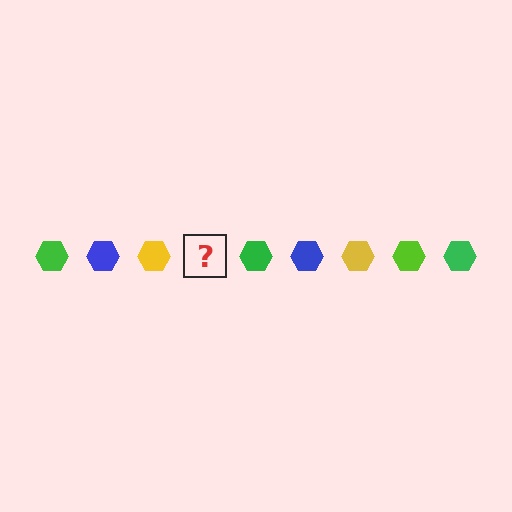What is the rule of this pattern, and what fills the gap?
The rule is that the pattern cycles through green, blue, yellow, lime hexagons. The gap should be filled with a lime hexagon.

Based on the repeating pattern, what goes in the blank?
The blank should be a lime hexagon.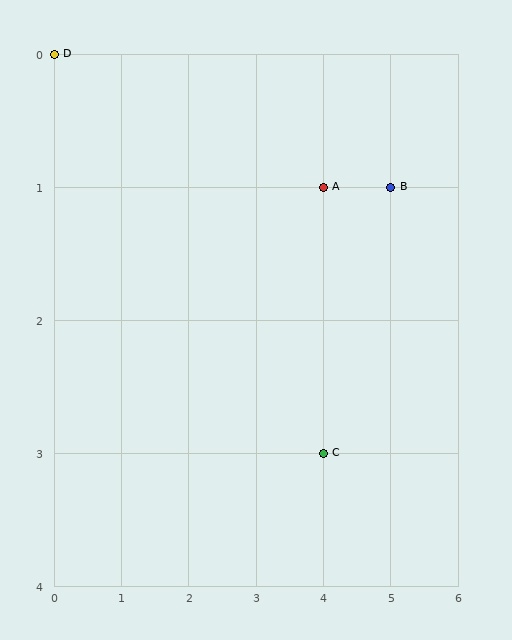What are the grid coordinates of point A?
Point A is at grid coordinates (4, 1).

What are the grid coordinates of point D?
Point D is at grid coordinates (0, 0).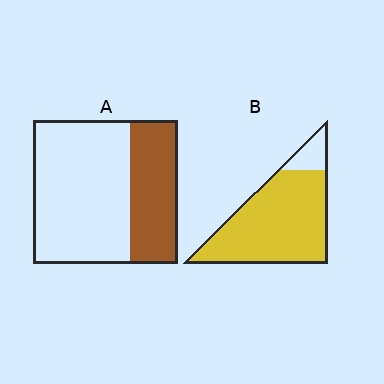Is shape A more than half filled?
No.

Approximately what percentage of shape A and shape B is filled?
A is approximately 35% and B is approximately 90%.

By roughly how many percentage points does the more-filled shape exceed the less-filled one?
By roughly 55 percentage points (B over A).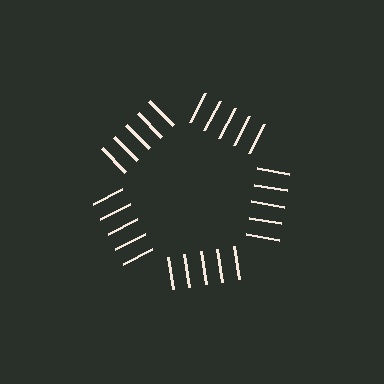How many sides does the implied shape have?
5 sides — the line-ends trace a pentagon.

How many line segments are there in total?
25 — 5 along each of the 5 edges.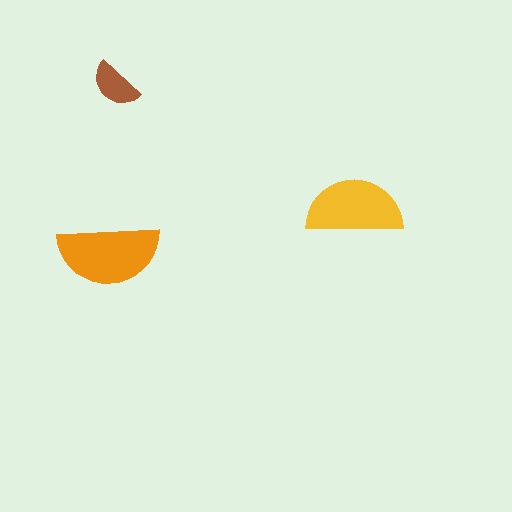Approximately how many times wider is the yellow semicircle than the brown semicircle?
About 2 times wider.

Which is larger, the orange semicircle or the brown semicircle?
The orange one.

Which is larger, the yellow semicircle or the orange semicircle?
The orange one.